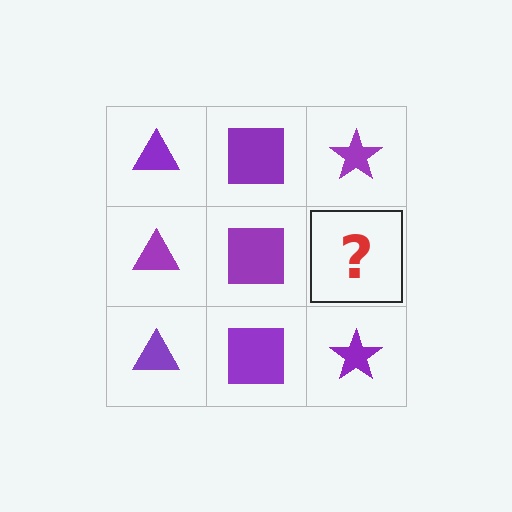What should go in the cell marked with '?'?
The missing cell should contain a purple star.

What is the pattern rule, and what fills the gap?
The rule is that each column has a consistent shape. The gap should be filled with a purple star.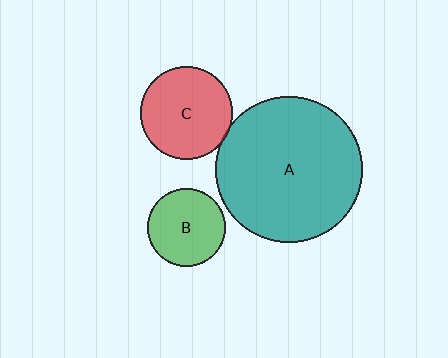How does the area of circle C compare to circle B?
Approximately 1.4 times.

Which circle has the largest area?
Circle A (teal).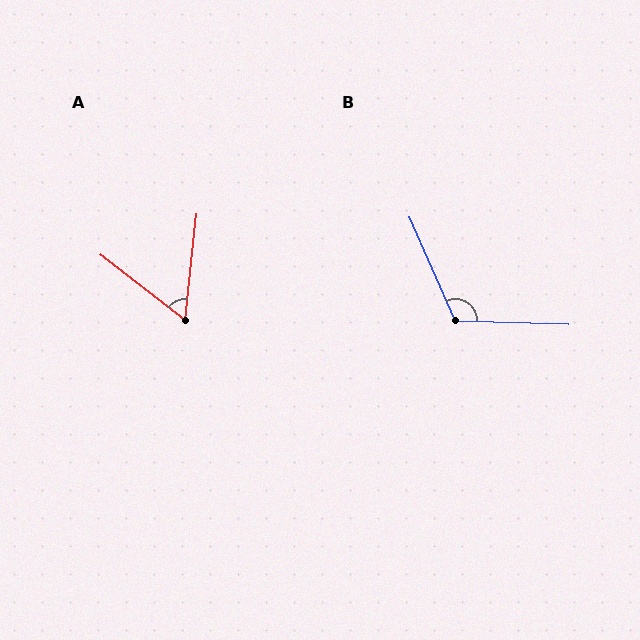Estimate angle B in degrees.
Approximately 116 degrees.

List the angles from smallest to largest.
A (59°), B (116°).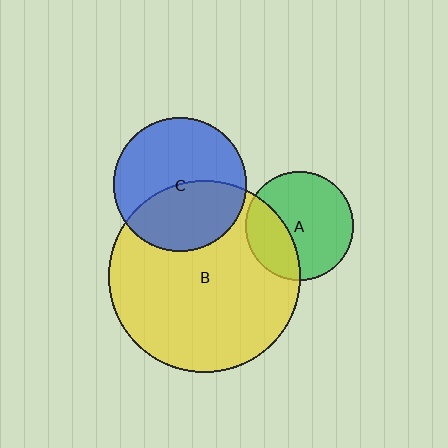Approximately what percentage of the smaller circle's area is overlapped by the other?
Approximately 30%.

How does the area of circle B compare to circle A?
Approximately 3.1 times.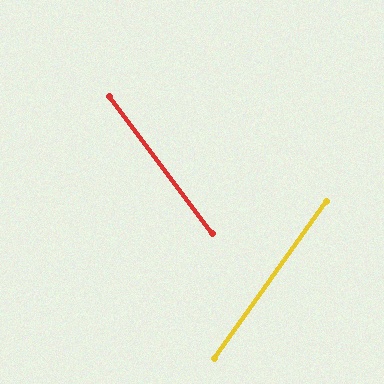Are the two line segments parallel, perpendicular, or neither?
Neither parallel nor perpendicular — they differ by about 72°.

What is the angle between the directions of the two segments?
Approximately 72 degrees.